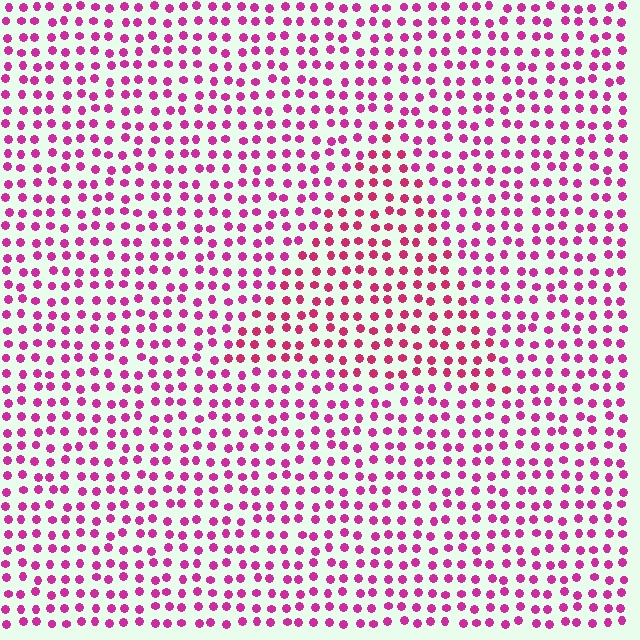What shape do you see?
I see a triangle.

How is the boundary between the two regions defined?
The boundary is defined purely by a slight shift in hue (about 19 degrees). Spacing, size, and orientation are identical on both sides.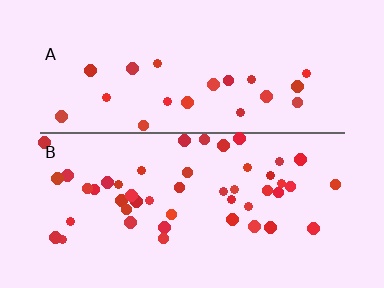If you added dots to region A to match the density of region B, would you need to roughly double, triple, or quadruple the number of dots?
Approximately double.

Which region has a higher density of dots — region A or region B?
B (the bottom).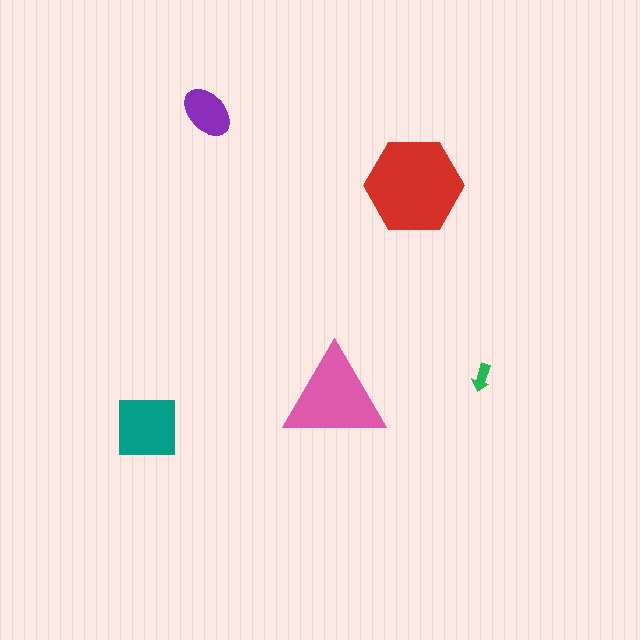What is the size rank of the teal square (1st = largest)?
3rd.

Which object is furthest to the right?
The green arrow is rightmost.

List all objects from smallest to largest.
The green arrow, the purple ellipse, the teal square, the pink triangle, the red hexagon.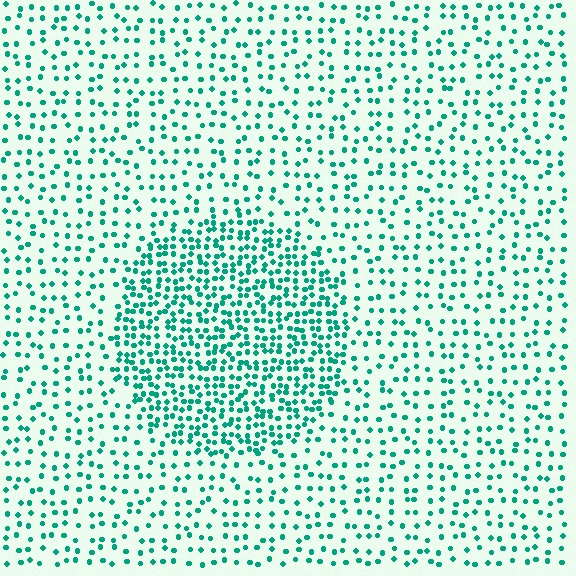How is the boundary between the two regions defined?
The boundary is defined by a change in element density (approximately 2.2x ratio). All elements are the same color, size, and shape.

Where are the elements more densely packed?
The elements are more densely packed inside the circle boundary.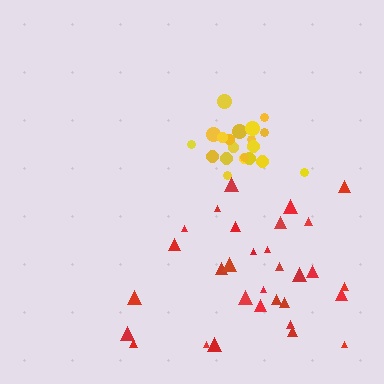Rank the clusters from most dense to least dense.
yellow, red.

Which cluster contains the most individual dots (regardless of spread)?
Red (32).